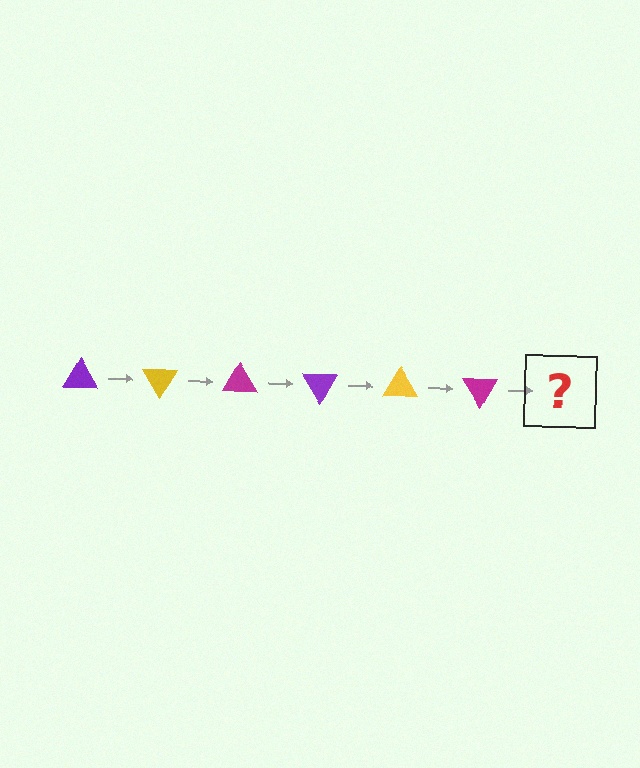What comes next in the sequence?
The next element should be a purple triangle, rotated 360 degrees from the start.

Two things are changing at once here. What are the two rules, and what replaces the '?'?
The two rules are that it rotates 60 degrees each step and the color cycles through purple, yellow, and magenta. The '?' should be a purple triangle, rotated 360 degrees from the start.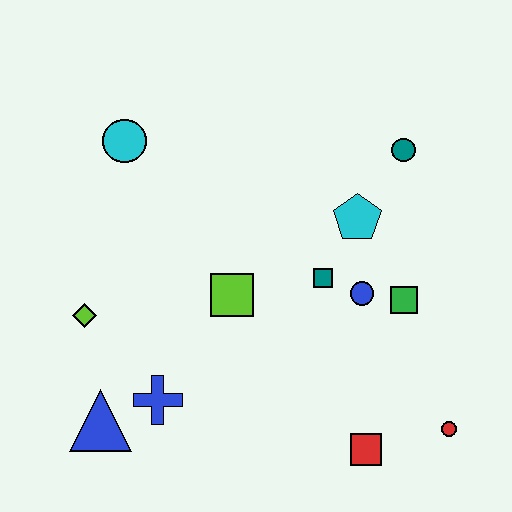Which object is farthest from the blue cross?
The teal circle is farthest from the blue cross.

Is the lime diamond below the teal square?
Yes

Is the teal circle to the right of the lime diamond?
Yes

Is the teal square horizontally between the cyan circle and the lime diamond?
No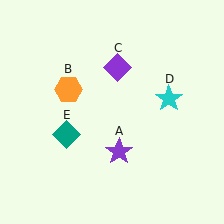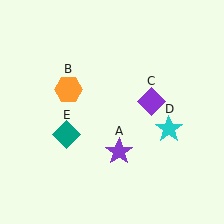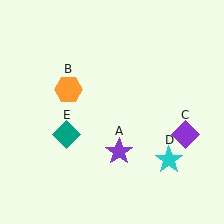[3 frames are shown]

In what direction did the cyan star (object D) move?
The cyan star (object D) moved down.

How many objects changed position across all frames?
2 objects changed position: purple diamond (object C), cyan star (object D).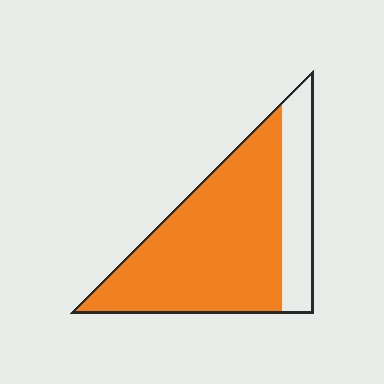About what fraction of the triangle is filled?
About three quarters (3/4).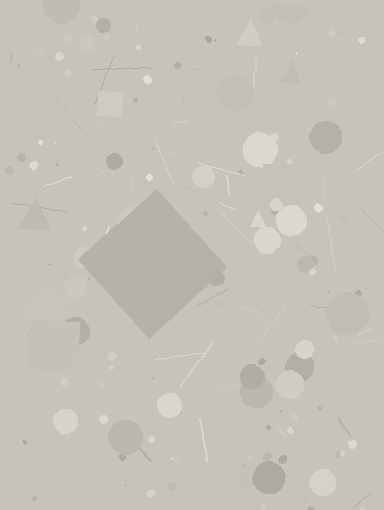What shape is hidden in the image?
A diamond is hidden in the image.